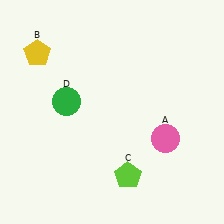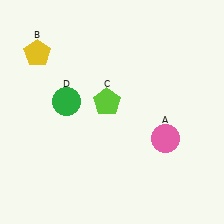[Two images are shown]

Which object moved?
The lime pentagon (C) moved up.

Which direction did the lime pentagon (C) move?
The lime pentagon (C) moved up.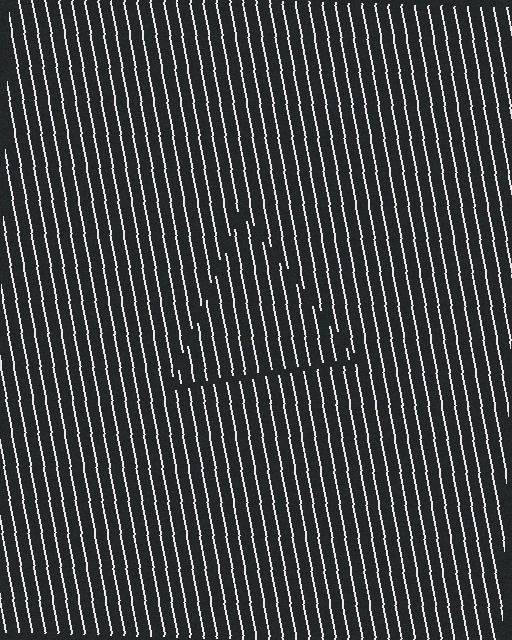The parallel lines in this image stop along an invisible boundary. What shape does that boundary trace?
An illusory triangle. The interior of the shape contains the same grating, shifted by half a period — the contour is defined by the phase discontinuity where line-ends from the inner and outer gratings abut.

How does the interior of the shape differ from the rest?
The interior of the shape contains the same grating, shifted by half a period — the contour is defined by the phase discontinuity where line-ends from the inner and outer gratings abut.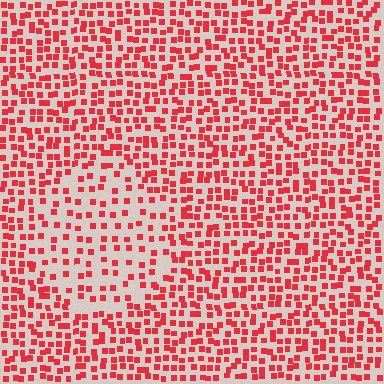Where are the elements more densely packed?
The elements are more densely packed outside the circle boundary.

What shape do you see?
I see a circle.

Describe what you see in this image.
The image contains small red elements arranged at two different densities. A circle-shaped region is visible where the elements are less densely packed than the surrounding area.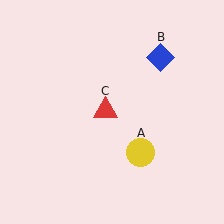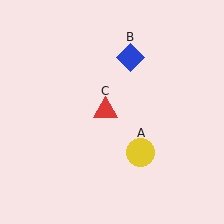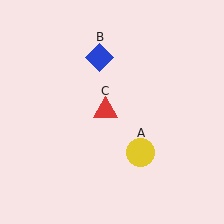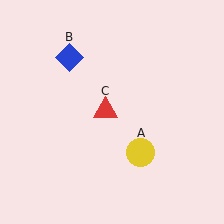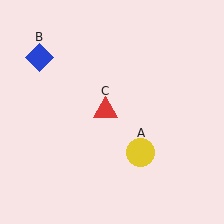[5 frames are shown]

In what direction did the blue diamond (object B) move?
The blue diamond (object B) moved left.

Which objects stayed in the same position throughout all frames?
Yellow circle (object A) and red triangle (object C) remained stationary.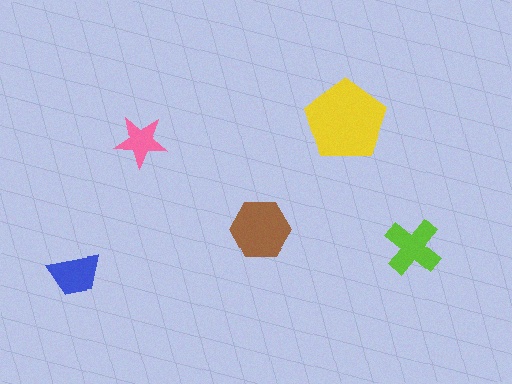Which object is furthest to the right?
The lime cross is rightmost.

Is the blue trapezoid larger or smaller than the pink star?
Larger.